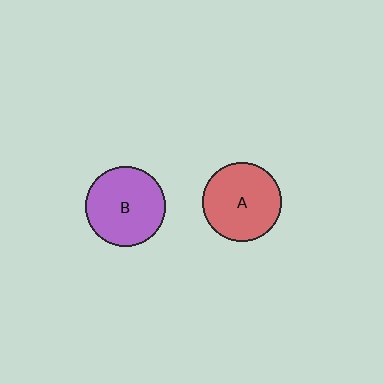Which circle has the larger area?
Circle B (purple).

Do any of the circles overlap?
No, none of the circles overlap.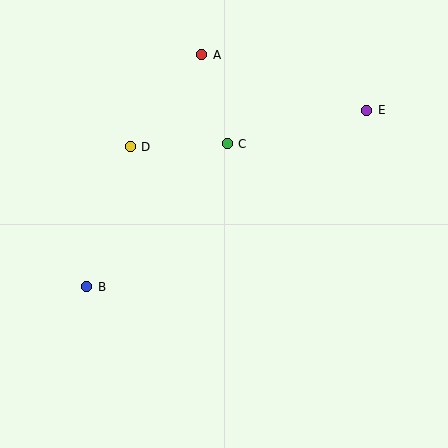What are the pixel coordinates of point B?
Point B is at (87, 287).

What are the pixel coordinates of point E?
Point E is at (367, 110).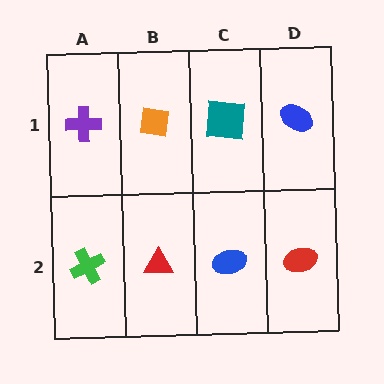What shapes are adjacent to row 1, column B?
A red triangle (row 2, column B), a purple cross (row 1, column A), a teal square (row 1, column C).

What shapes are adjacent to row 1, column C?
A blue ellipse (row 2, column C), an orange square (row 1, column B), a blue ellipse (row 1, column D).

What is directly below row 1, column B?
A red triangle.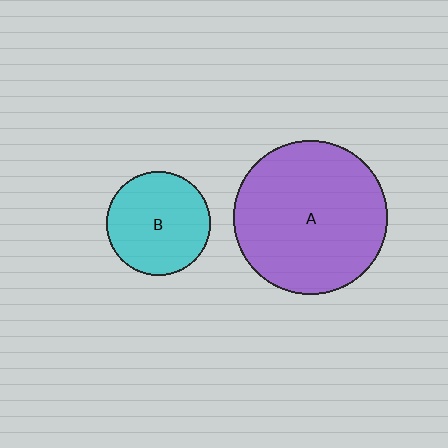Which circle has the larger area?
Circle A (purple).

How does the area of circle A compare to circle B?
Approximately 2.2 times.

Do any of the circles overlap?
No, none of the circles overlap.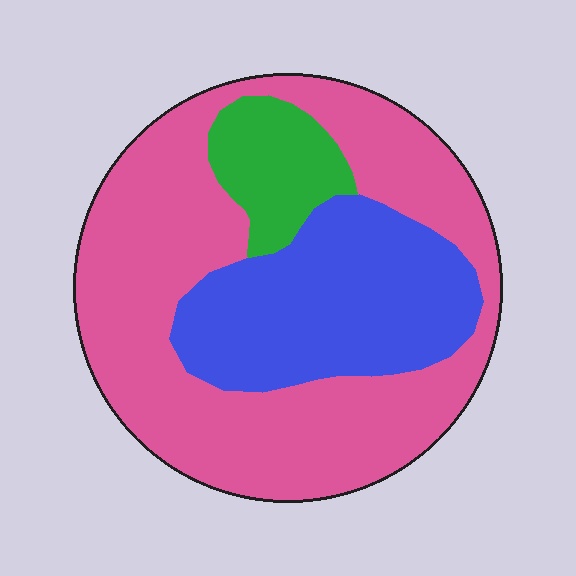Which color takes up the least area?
Green, at roughly 10%.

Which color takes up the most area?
Pink, at roughly 60%.